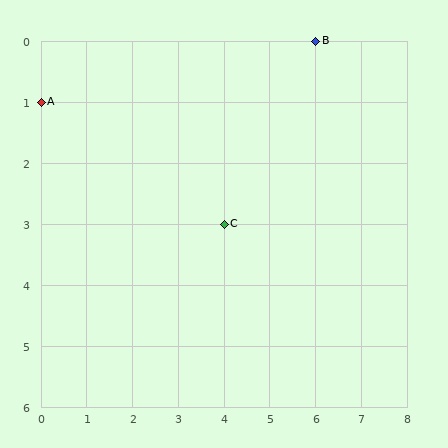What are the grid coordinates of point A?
Point A is at grid coordinates (0, 1).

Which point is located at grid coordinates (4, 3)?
Point C is at (4, 3).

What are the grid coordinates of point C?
Point C is at grid coordinates (4, 3).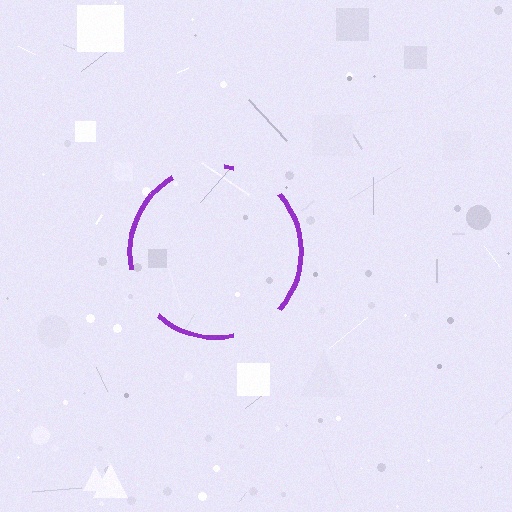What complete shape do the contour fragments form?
The contour fragments form a circle.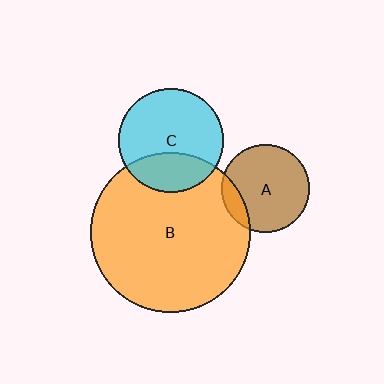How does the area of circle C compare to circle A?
Approximately 1.4 times.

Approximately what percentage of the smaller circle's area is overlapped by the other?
Approximately 30%.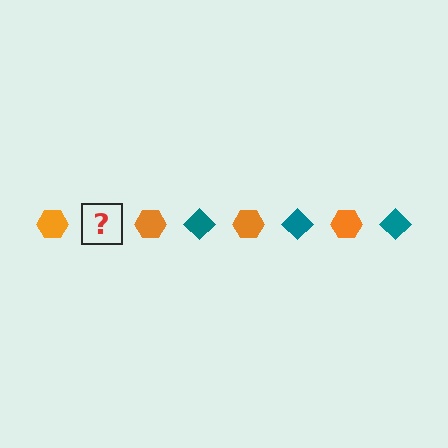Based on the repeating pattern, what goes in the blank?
The blank should be a teal diamond.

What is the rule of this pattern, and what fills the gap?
The rule is that the pattern alternates between orange hexagon and teal diamond. The gap should be filled with a teal diamond.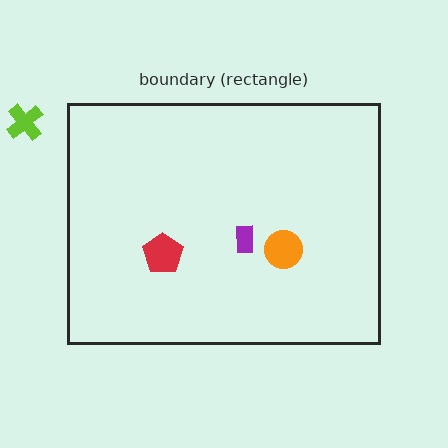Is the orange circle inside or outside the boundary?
Inside.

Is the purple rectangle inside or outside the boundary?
Inside.